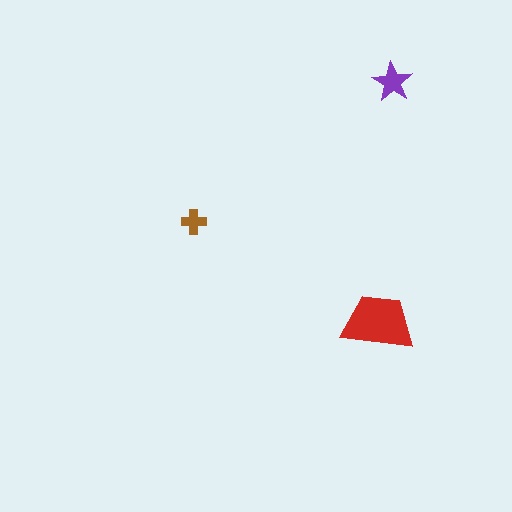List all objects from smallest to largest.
The brown cross, the purple star, the red trapezoid.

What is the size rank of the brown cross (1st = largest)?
3rd.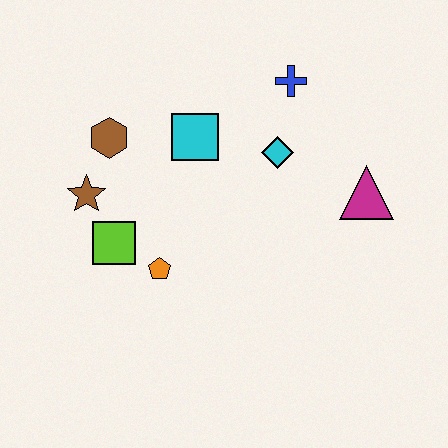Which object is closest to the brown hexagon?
The brown star is closest to the brown hexagon.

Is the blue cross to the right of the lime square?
Yes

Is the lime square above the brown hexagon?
No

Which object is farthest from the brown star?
The magenta triangle is farthest from the brown star.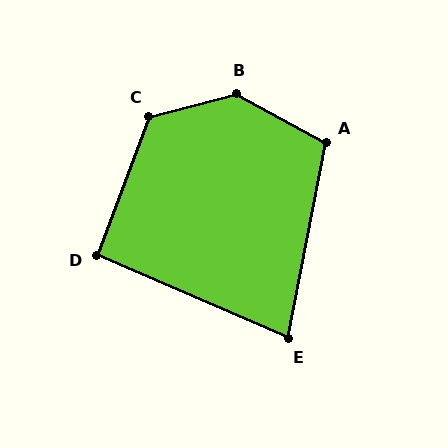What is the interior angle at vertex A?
Approximately 107 degrees (obtuse).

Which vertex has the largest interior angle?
B, at approximately 137 degrees.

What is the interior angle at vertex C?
Approximately 125 degrees (obtuse).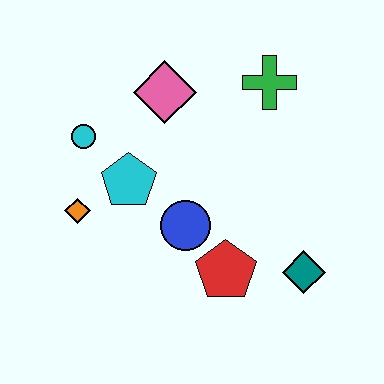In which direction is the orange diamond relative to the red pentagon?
The orange diamond is to the left of the red pentagon.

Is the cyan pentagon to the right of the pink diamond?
No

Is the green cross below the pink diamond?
No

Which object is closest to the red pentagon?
The blue circle is closest to the red pentagon.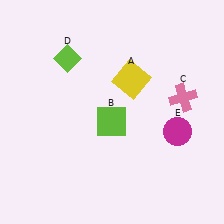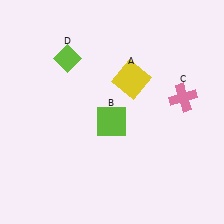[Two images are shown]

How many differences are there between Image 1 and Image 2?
There is 1 difference between the two images.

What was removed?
The magenta circle (E) was removed in Image 2.